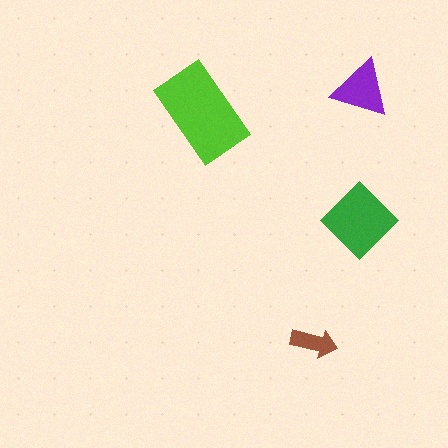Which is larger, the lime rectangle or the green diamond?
The lime rectangle.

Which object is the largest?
The lime rectangle.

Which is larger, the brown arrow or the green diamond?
The green diamond.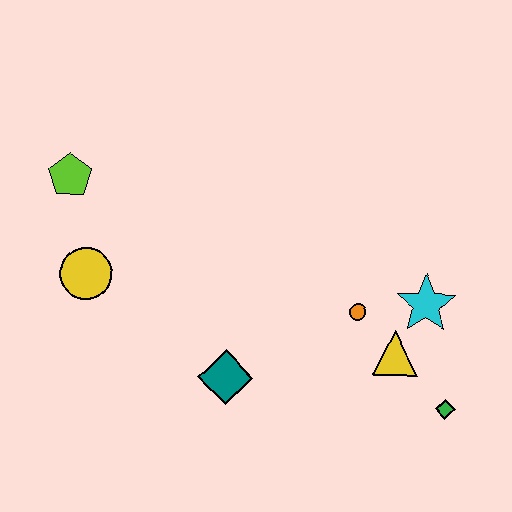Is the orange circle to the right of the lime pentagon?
Yes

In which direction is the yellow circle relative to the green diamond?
The yellow circle is to the left of the green diamond.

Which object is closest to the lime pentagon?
The yellow circle is closest to the lime pentagon.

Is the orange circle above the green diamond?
Yes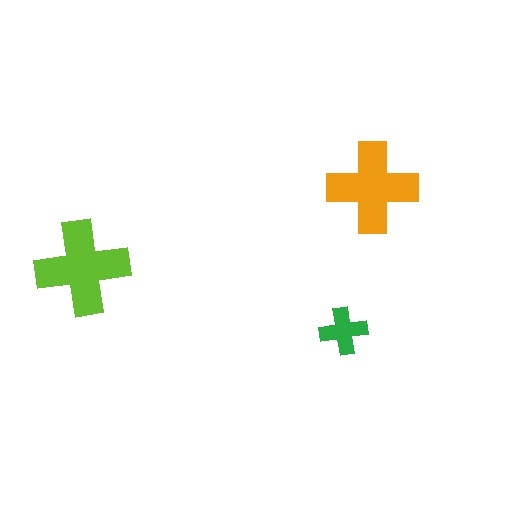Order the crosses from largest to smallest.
the lime one, the orange one, the green one.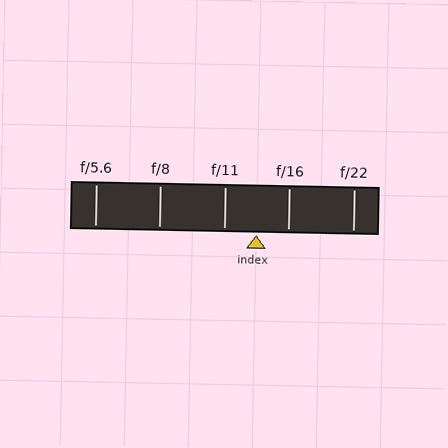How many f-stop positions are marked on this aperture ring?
There are 5 f-stop positions marked.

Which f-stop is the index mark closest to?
The index mark is closest to f/11.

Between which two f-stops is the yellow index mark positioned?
The index mark is between f/11 and f/16.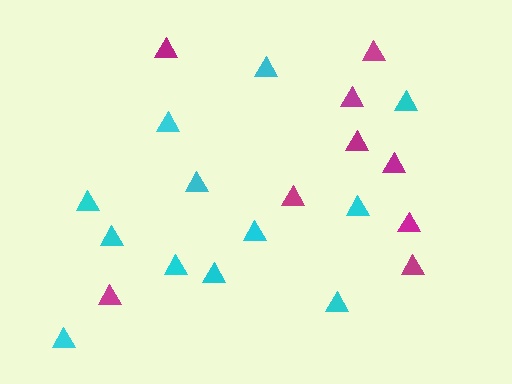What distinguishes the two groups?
There are 2 groups: one group of cyan triangles (12) and one group of magenta triangles (9).